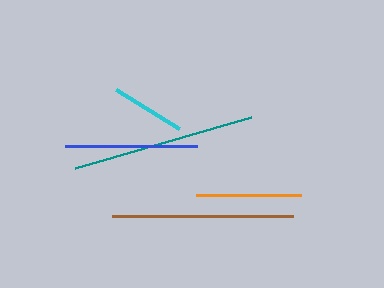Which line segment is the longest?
The teal line is the longest at approximately 183 pixels.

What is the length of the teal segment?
The teal segment is approximately 183 pixels long.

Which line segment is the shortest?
The cyan line is the shortest at approximately 73 pixels.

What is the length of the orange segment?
The orange segment is approximately 105 pixels long.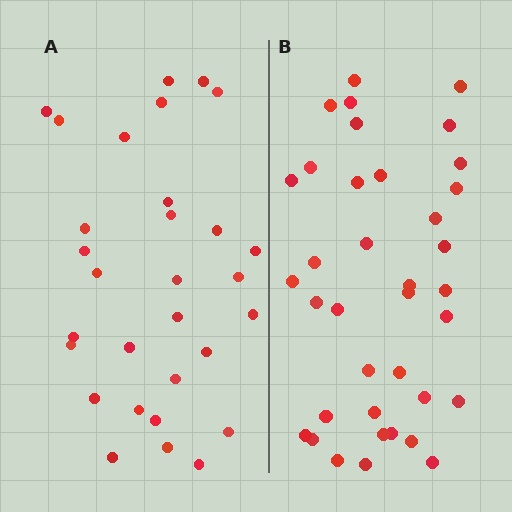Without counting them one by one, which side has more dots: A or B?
Region B (the right region) has more dots.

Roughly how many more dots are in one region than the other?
Region B has roughly 8 or so more dots than region A.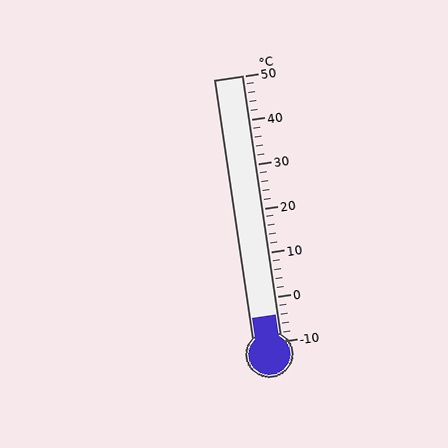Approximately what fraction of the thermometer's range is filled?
The thermometer is filled to approximately 10% of its range.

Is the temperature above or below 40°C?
The temperature is below 40°C.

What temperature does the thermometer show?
The thermometer shows approximately -4°C.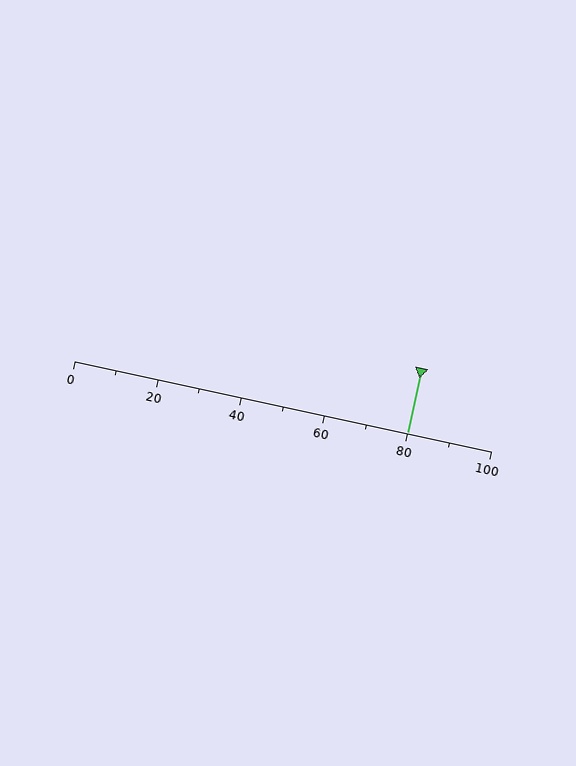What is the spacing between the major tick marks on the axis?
The major ticks are spaced 20 apart.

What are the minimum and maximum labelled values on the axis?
The axis runs from 0 to 100.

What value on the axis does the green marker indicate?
The marker indicates approximately 80.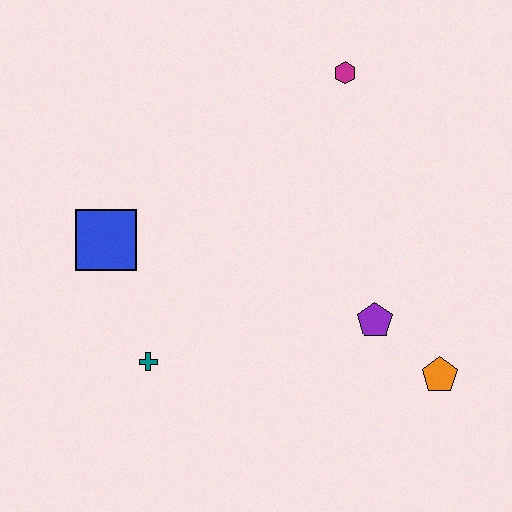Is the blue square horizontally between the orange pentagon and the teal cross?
No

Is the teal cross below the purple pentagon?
Yes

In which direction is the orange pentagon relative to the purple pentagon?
The orange pentagon is to the right of the purple pentagon.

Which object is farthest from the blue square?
The orange pentagon is farthest from the blue square.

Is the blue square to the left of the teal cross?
Yes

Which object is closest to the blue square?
The teal cross is closest to the blue square.